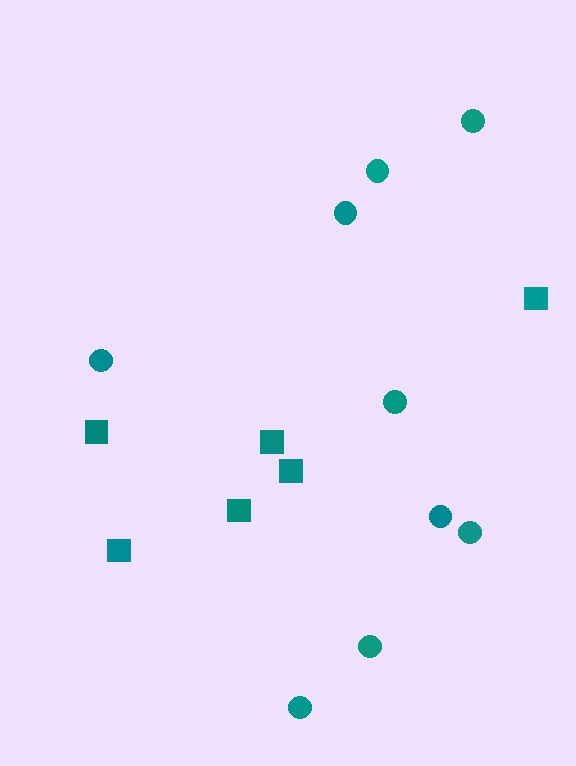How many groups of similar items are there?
There are 2 groups: one group of squares (6) and one group of circles (9).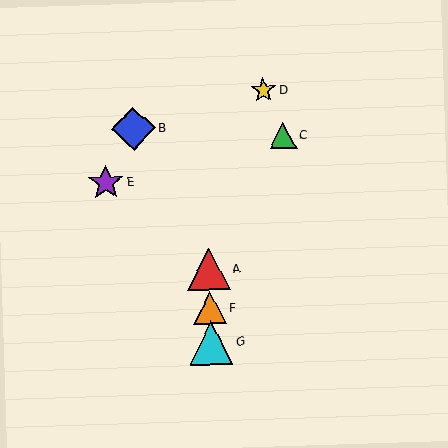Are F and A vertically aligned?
Yes, both are at x≈210.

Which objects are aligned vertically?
Objects A, F, G are aligned vertically.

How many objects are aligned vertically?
3 objects (A, F, G) are aligned vertically.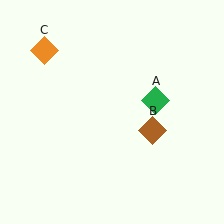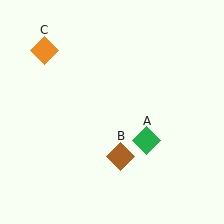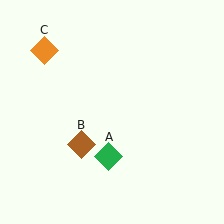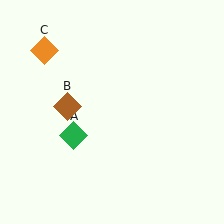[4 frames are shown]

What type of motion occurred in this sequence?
The green diamond (object A), brown diamond (object B) rotated clockwise around the center of the scene.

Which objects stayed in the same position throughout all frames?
Orange diamond (object C) remained stationary.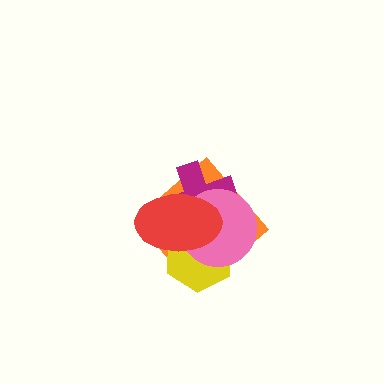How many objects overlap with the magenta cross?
4 objects overlap with the magenta cross.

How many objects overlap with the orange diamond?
4 objects overlap with the orange diamond.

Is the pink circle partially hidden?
Yes, it is partially covered by another shape.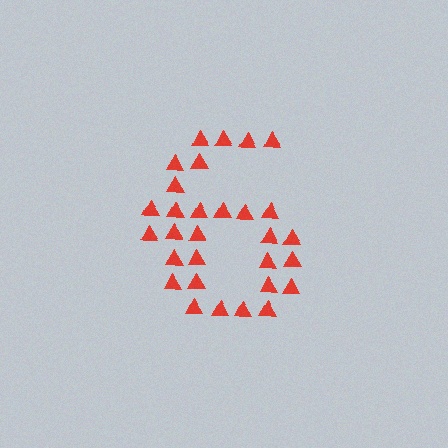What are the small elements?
The small elements are triangles.